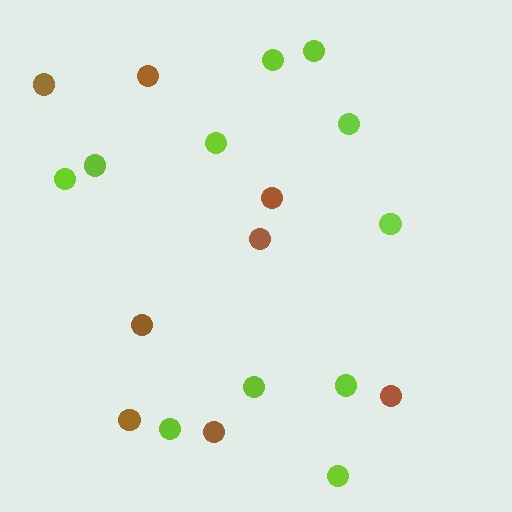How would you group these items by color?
There are 2 groups: one group of brown circles (8) and one group of lime circles (11).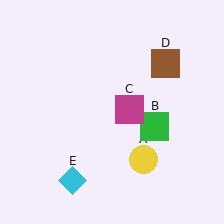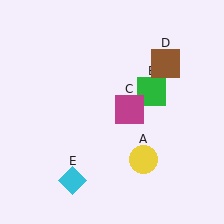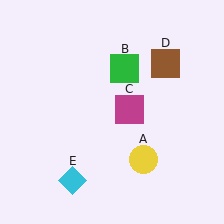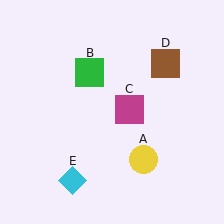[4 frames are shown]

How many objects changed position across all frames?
1 object changed position: green square (object B).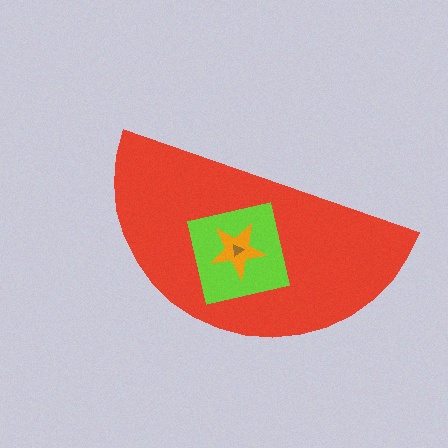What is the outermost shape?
The red semicircle.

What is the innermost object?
The brown triangle.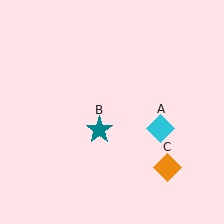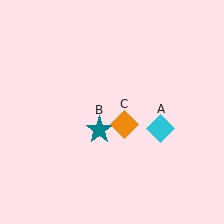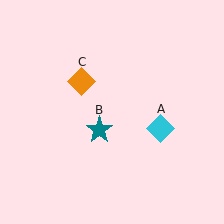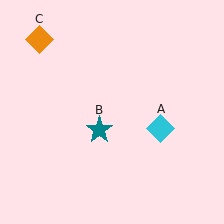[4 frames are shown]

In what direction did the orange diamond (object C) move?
The orange diamond (object C) moved up and to the left.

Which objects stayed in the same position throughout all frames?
Cyan diamond (object A) and teal star (object B) remained stationary.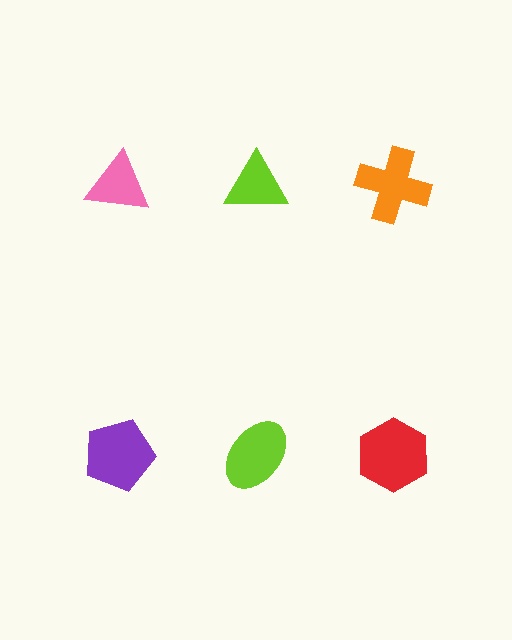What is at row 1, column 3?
An orange cross.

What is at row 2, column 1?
A purple pentagon.